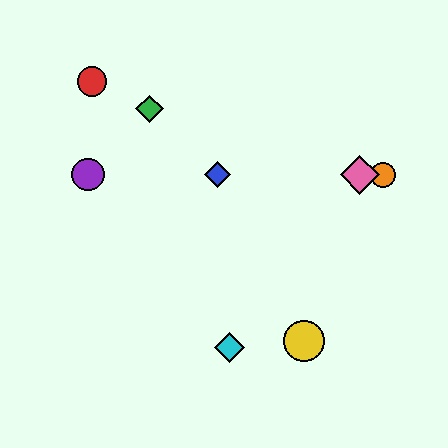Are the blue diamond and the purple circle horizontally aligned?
Yes, both are at y≈175.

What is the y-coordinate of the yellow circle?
The yellow circle is at y≈341.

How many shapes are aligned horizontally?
4 shapes (the blue diamond, the purple circle, the orange circle, the pink diamond) are aligned horizontally.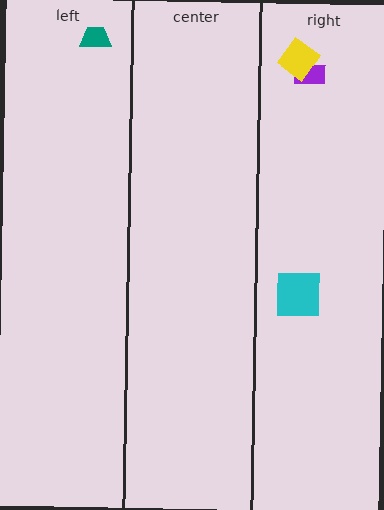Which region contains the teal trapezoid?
The left region.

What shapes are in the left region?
The teal trapezoid.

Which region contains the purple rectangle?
The right region.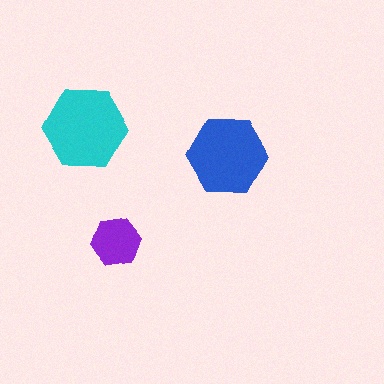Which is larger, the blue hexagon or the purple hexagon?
The blue one.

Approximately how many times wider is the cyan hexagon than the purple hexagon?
About 1.5 times wider.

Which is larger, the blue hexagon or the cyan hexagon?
The cyan one.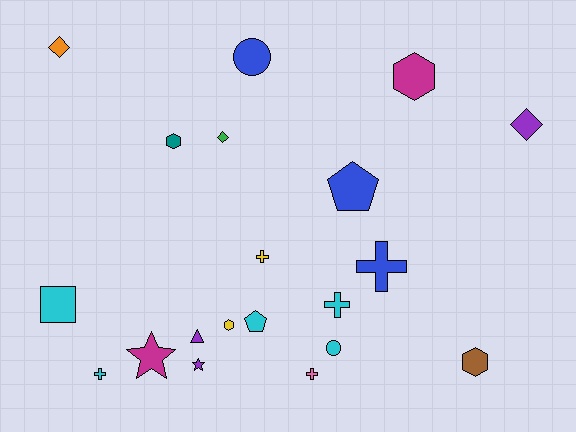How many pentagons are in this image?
There are 2 pentagons.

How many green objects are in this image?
There is 1 green object.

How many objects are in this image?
There are 20 objects.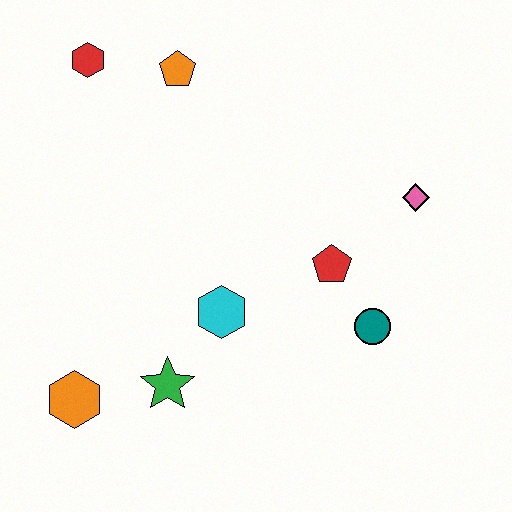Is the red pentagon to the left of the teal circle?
Yes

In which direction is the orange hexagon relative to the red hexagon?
The orange hexagon is below the red hexagon.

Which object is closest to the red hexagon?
The orange pentagon is closest to the red hexagon.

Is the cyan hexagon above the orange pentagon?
No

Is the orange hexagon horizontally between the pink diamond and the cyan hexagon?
No